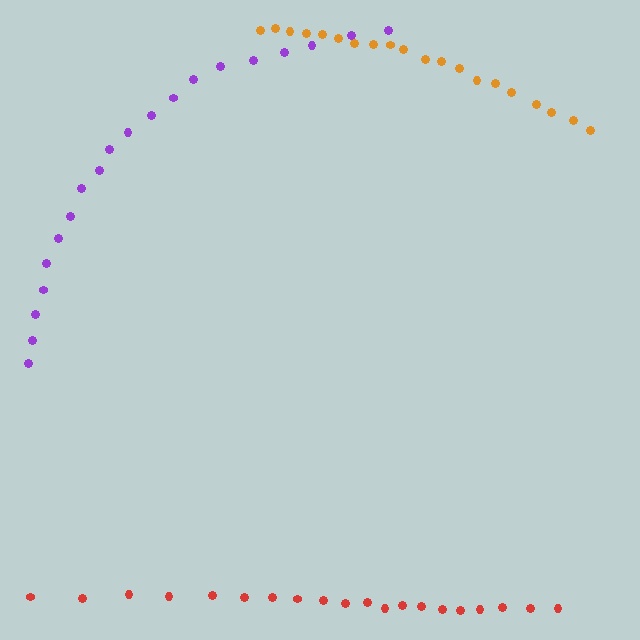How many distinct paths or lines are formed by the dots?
There are 3 distinct paths.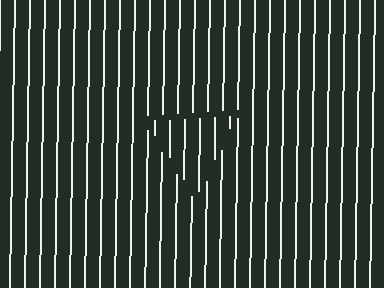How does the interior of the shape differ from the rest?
The interior of the shape contains the same grating, shifted by half a period — the contour is defined by the phase discontinuity where line-ends from the inner and outer gratings abut.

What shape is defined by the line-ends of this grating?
An illusory triangle. The interior of the shape contains the same grating, shifted by half a period — the contour is defined by the phase discontinuity where line-ends from the inner and outer gratings abut.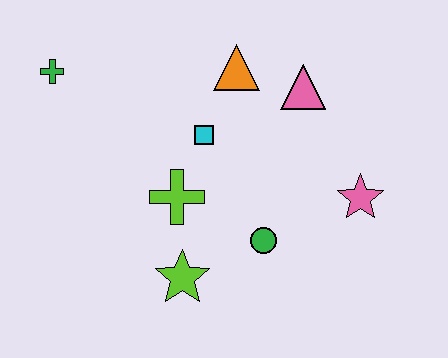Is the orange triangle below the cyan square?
No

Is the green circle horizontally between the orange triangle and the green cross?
No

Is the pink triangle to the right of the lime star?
Yes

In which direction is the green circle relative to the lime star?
The green circle is to the right of the lime star.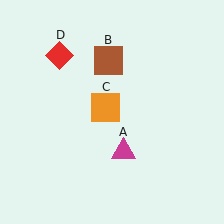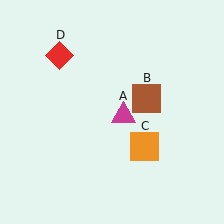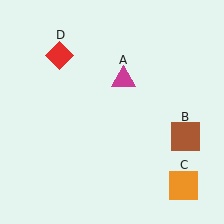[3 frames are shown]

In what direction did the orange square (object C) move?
The orange square (object C) moved down and to the right.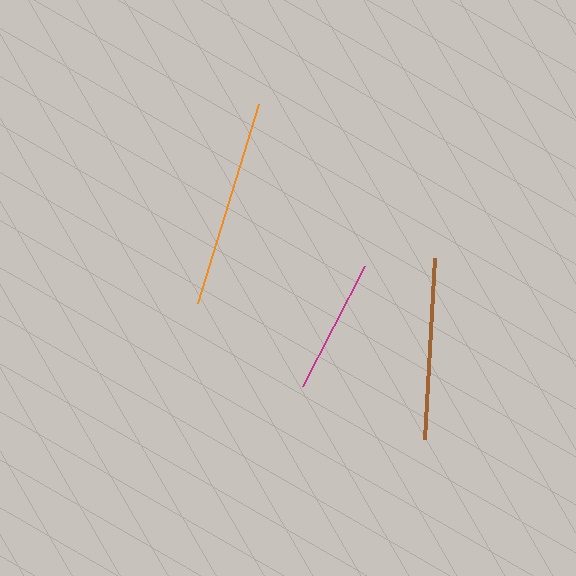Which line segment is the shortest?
The magenta line is the shortest at approximately 135 pixels.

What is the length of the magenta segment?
The magenta segment is approximately 135 pixels long.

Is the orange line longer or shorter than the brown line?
The orange line is longer than the brown line.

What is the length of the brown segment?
The brown segment is approximately 182 pixels long.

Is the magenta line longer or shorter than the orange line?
The orange line is longer than the magenta line.